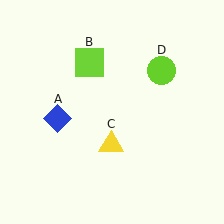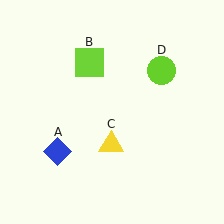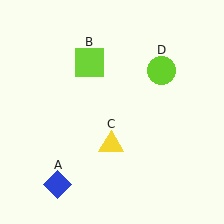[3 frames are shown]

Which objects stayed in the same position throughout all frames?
Lime square (object B) and yellow triangle (object C) and lime circle (object D) remained stationary.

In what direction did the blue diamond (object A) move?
The blue diamond (object A) moved down.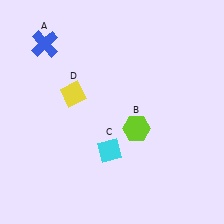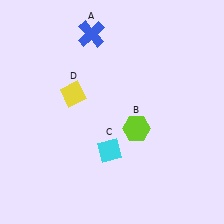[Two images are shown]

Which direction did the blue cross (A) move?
The blue cross (A) moved right.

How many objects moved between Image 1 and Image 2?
1 object moved between the two images.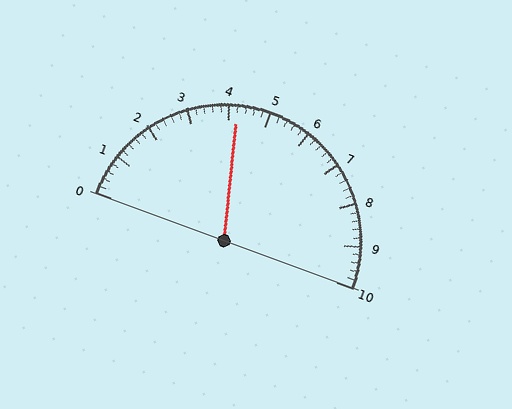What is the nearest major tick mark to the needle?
The nearest major tick mark is 4.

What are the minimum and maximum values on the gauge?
The gauge ranges from 0 to 10.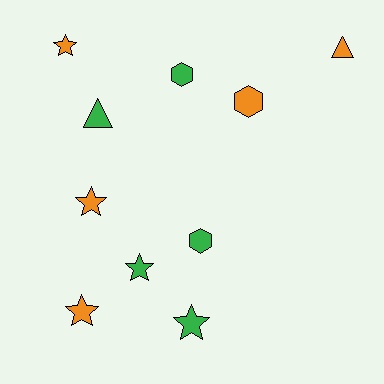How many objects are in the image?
There are 10 objects.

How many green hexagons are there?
There are 2 green hexagons.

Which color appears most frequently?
Orange, with 5 objects.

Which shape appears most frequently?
Star, with 5 objects.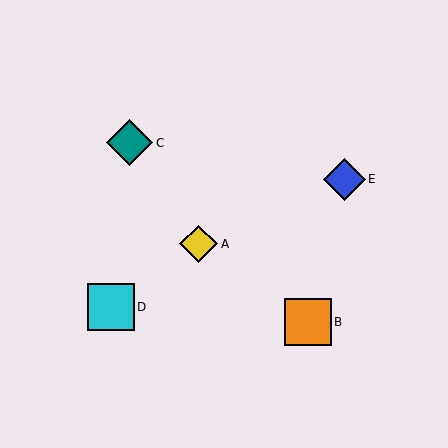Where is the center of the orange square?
The center of the orange square is at (308, 322).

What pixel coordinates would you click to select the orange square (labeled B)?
Click at (308, 322) to select the orange square B.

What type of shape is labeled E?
Shape E is a blue diamond.